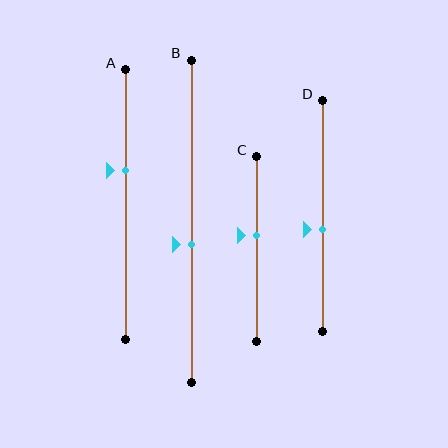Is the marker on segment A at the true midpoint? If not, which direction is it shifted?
No, the marker on segment A is shifted upward by about 13% of the segment length.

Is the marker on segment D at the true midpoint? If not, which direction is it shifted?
No, the marker on segment D is shifted downward by about 6% of the segment length.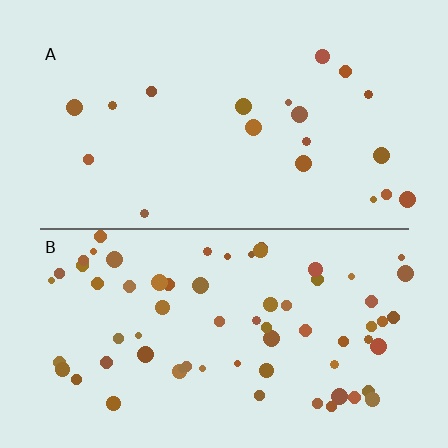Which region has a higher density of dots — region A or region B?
B (the bottom).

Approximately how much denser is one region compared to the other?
Approximately 3.4× — region B over region A.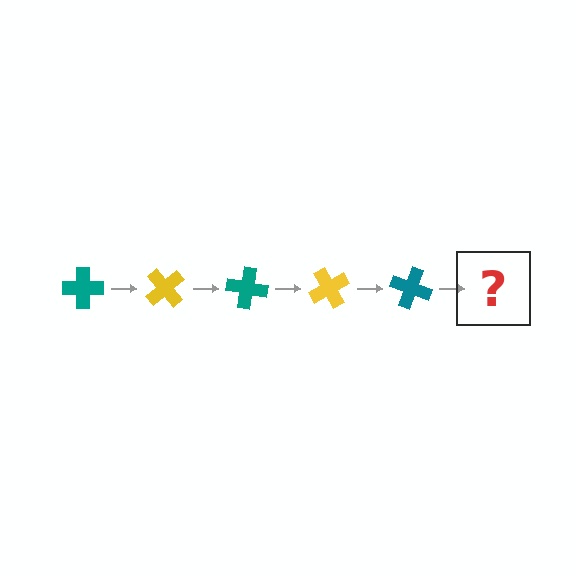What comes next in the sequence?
The next element should be a yellow cross, rotated 250 degrees from the start.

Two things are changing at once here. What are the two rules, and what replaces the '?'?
The two rules are that it rotates 50 degrees each step and the color cycles through teal and yellow. The '?' should be a yellow cross, rotated 250 degrees from the start.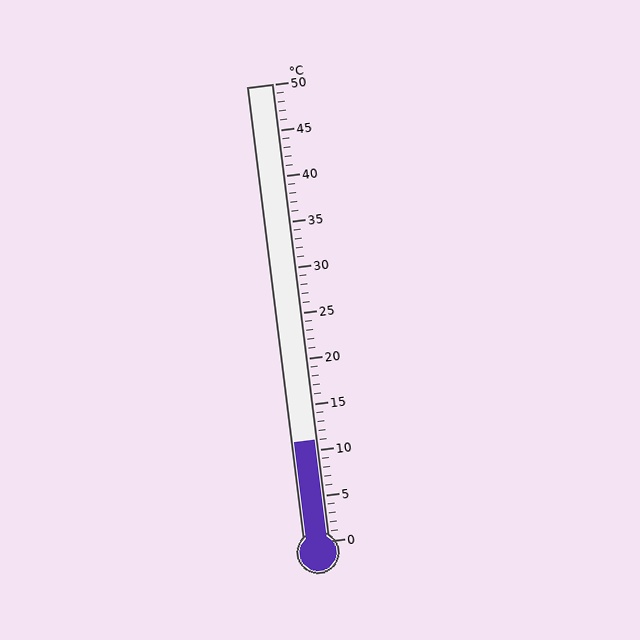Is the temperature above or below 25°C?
The temperature is below 25°C.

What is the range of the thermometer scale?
The thermometer scale ranges from 0°C to 50°C.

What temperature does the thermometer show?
The thermometer shows approximately 11°C.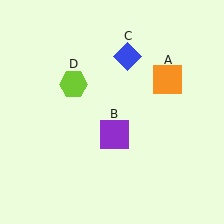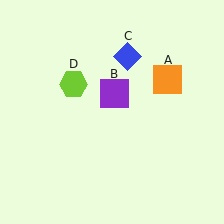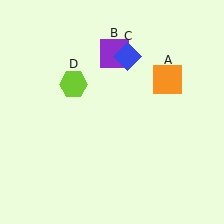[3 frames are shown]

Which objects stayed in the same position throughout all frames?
Orange square (object A) and blue diamond (object C) and lime hexagon (object D) remained stationary.